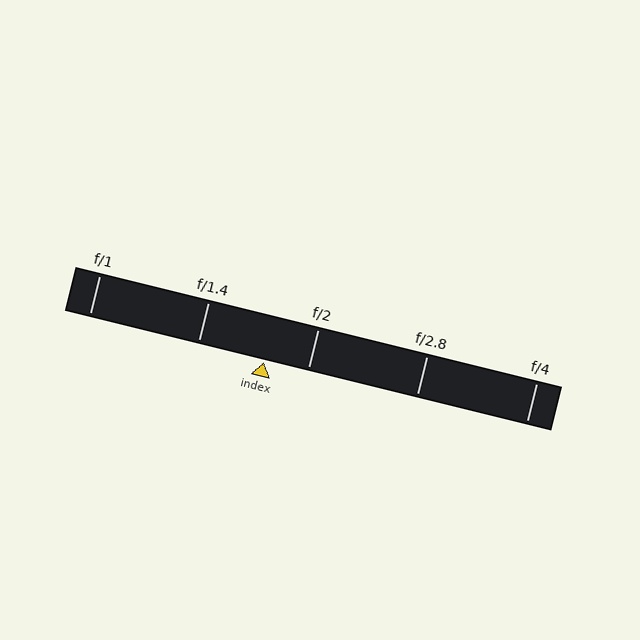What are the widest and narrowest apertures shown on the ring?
The widest aperture shown is f/1 and the narrowest is f/4.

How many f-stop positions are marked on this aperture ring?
There are 5 f-stop positions marked.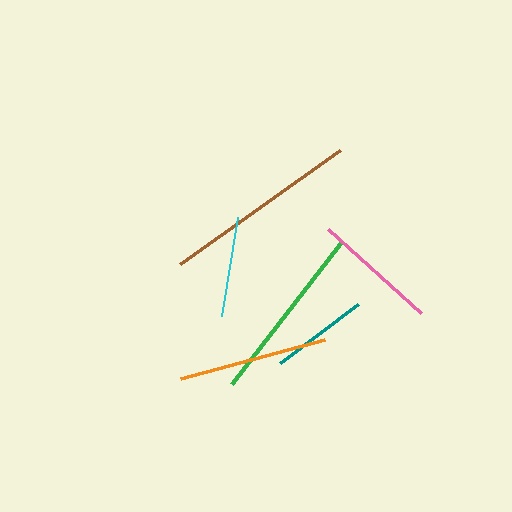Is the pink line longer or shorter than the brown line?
The brown line is longer than the pink line.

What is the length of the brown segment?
The brown segment is approximately 196 pixels long.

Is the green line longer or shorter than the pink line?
The green line is longer than the pink line.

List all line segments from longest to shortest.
From longest to shortest: brown, green, orange, pink, cyan, teal.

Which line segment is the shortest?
The teal line is the shortest at approximately 97 pixels.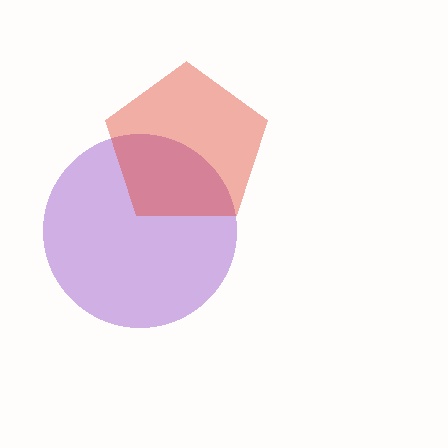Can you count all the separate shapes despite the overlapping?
Yes, there are 2 separate shapes.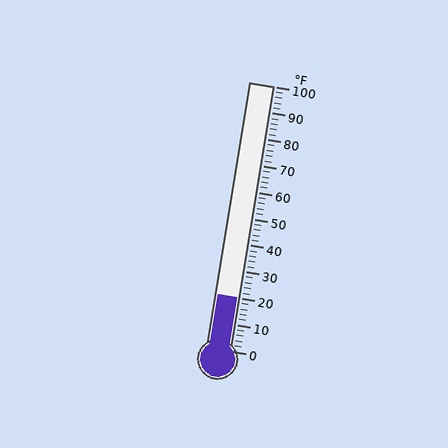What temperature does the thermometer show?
The thermometer shows approximately 20°F.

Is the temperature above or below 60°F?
The temperature is below 60°F.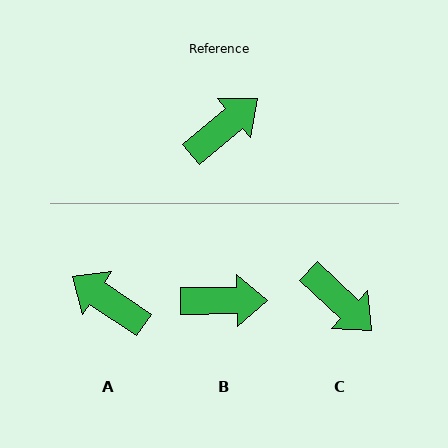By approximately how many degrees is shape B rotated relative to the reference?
Approximately 40 degrees clockwise.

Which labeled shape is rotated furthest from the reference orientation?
A, about 105 degrees away.